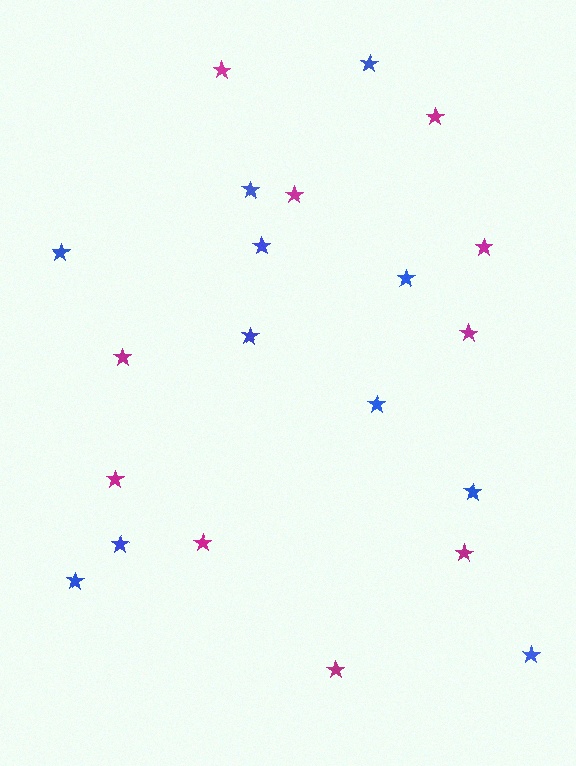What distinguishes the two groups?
There are 2 groups: one group of magenta stars (10) and one group of blue stars (11).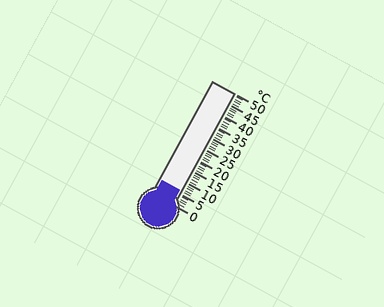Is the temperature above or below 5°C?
The temperature is above 5°C.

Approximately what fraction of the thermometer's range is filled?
The thermometer is filled to approximately 10% of its range.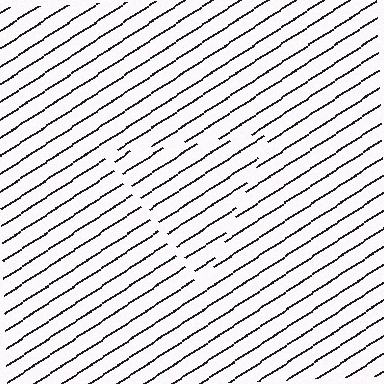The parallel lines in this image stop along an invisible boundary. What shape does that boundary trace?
An illusory triangle. The interior of the shape contains the same grating, shifted by half a period — the contour is defined by the phase discontinuity where line-ends from the inner and outer gratings abut.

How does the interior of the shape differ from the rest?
The interior of the shape contains the same grating, shifted by half a period — the contour is defined by the phase discontinuity where line-ends from the inner and outer gratings abut.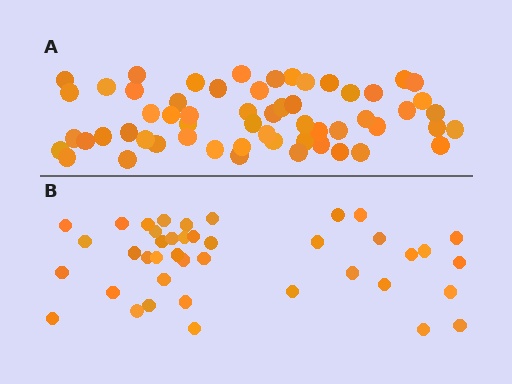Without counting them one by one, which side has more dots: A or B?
Region A (the top region) has more dots.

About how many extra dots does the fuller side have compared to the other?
Region A has approximately 15 more dots than region B.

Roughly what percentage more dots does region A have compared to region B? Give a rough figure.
About 40% more.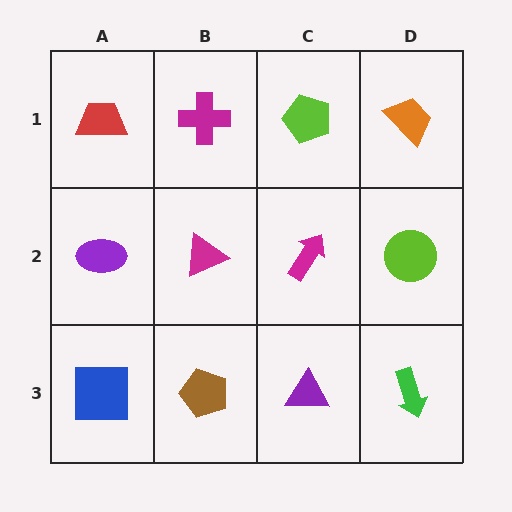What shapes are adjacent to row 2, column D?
An orange trapezoid (row 1, column D), a green arrow (row 3, column D), a magenta arrow (row 2, column C).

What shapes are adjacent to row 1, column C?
A magenta arrow (row 2, column C), a magenta cross (row 1, column B), an orange trapezoid (row 1, column D).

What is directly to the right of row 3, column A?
A brown pentagon.